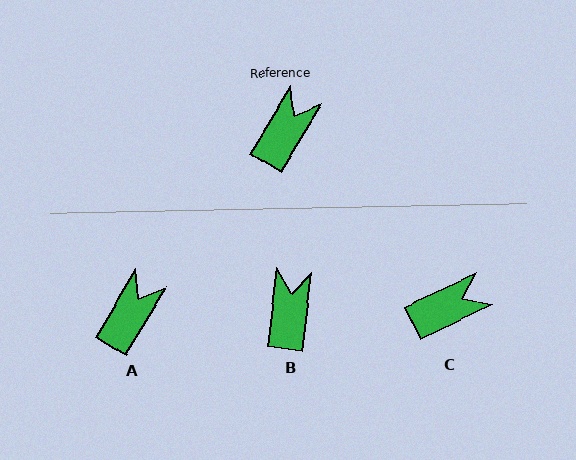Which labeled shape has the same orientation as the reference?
A.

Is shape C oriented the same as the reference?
No, it is off by about 34 degrees.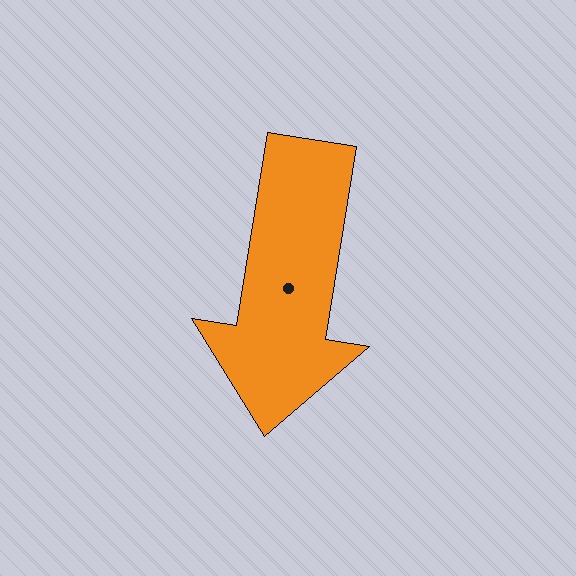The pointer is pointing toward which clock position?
Roughly 6 o'clock.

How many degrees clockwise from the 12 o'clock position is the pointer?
Approximately 189 degrees.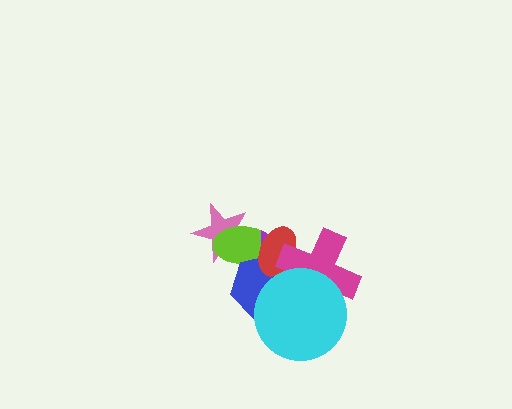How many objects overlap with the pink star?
1 object overlaps with the pink star.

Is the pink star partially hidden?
Yes, it is partially covered by another shape.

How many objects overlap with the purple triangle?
5 objects overlap with the purple triangle.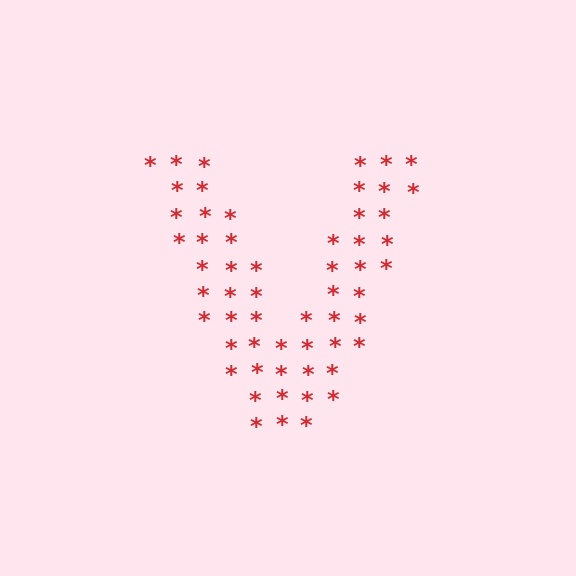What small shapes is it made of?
It is made of small asterisks.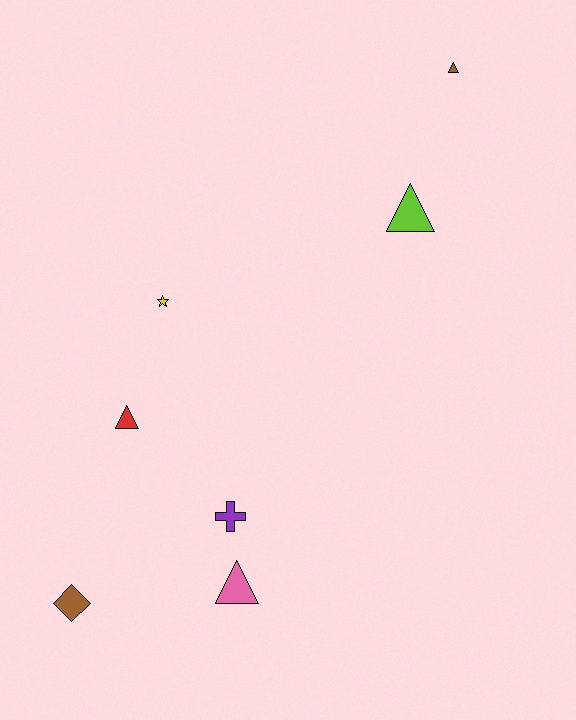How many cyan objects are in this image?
There are no cyan objects.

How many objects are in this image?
There are 7 objects.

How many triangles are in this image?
There are 4 triangles.